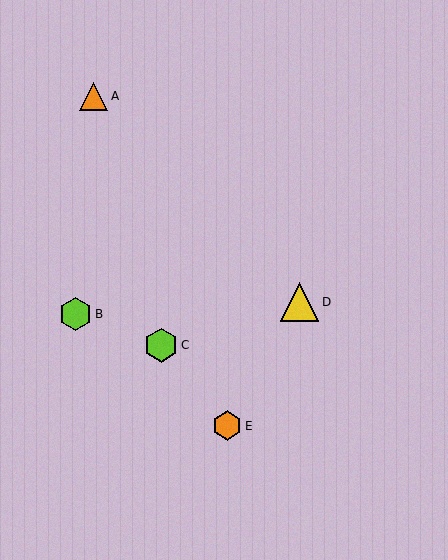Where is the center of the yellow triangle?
The center of the yellow triangle is at (299, 302).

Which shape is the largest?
The yellow triangle (labeled D) is the largest.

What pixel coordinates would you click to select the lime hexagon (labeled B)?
Click at (75, 314) to select the lime hexagon B.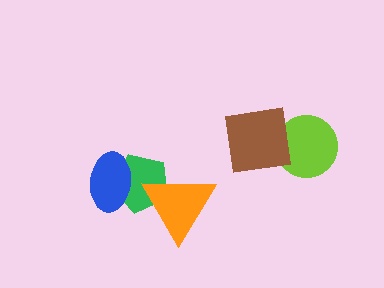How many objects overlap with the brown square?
1 object overlaps with the brown square.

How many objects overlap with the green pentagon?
2 objects overlap with the green pentagon.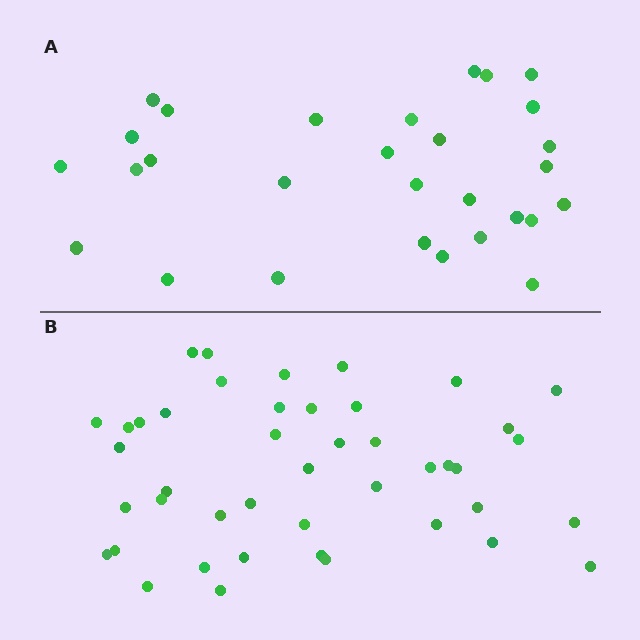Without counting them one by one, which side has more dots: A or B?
Region B (the bottom region) has more dots.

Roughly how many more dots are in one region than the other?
Region B has approximately 15 more dots than region A.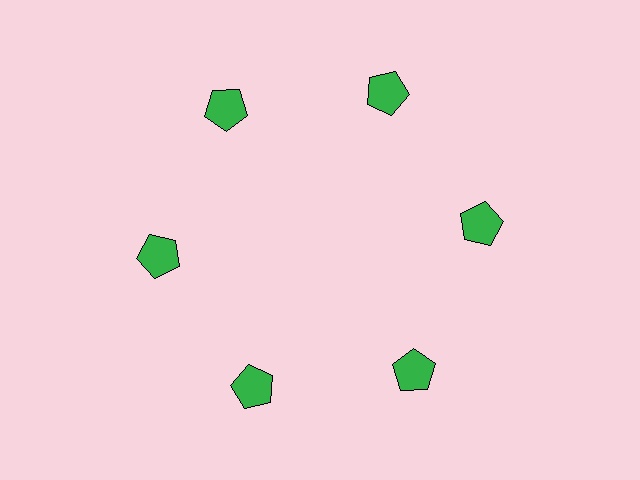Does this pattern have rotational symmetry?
Yes, this pattern has 6-fold rotational symmetry. It looks the same after rotating 60 degrees around the center.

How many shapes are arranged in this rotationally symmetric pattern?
There are 6 shapes, arranged in 6 groups of 1.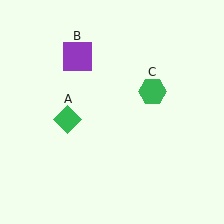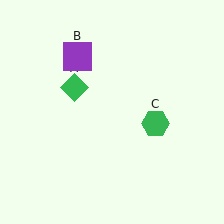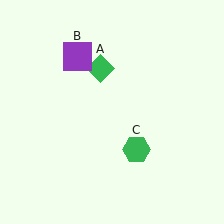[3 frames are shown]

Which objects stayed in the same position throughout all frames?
Purple square (object B) remained stationary.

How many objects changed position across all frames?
2 objects changed position: green diamond (object A), green hexagon (object C).